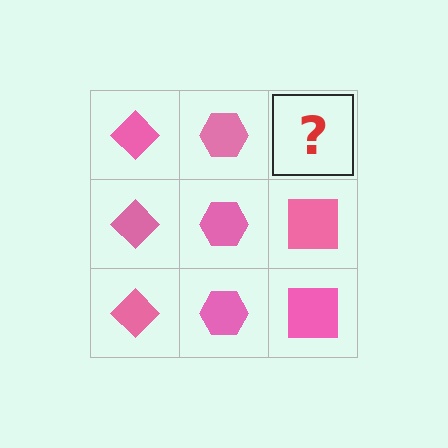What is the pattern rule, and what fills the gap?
The rule is that each column has a consistent shape. The gap should be filled with a pink square.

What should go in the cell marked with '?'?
The missing cell should contain a pink square.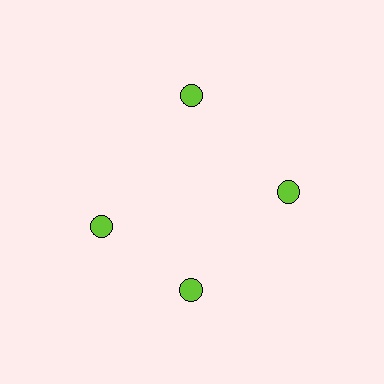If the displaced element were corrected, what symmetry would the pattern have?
It would have 4-fold rotational symmetry — the pattern would map onto itself every 90 degrees.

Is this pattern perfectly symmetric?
No. The 4 lime circles are arranged in a ring, but one element near the 9 o'clock position is rotated out of alignment along the ring, breaking the 4-fold rotational symmetry.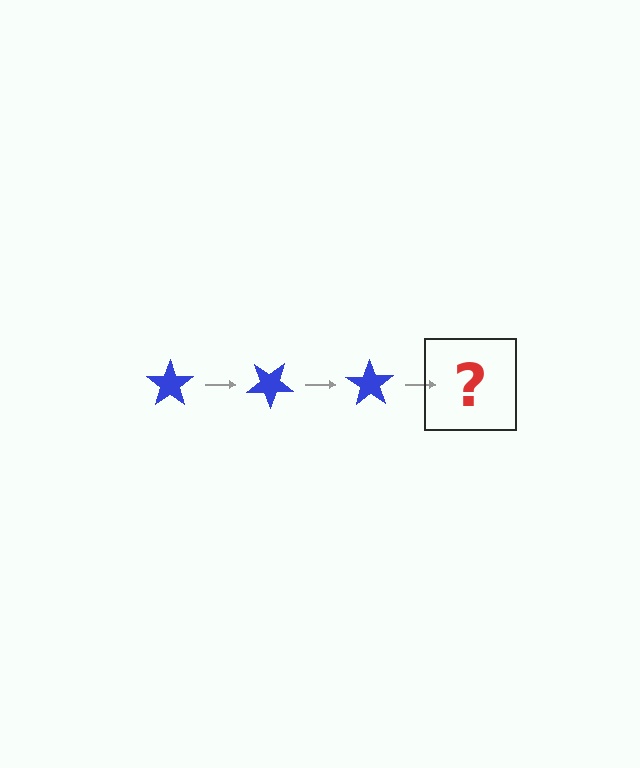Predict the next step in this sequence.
The next step is a blue star rotated 105 degrees.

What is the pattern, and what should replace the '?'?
The pattern is that the star rotates 35 degrees each step. The '?' should be a blue star rotated 105 degrees.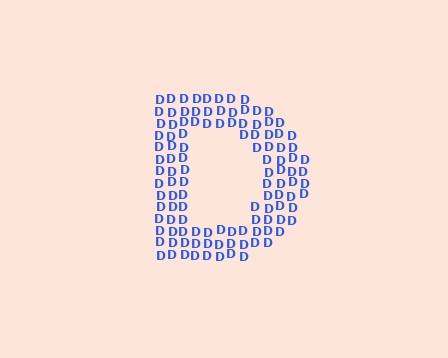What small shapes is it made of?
It is made of small letter D's.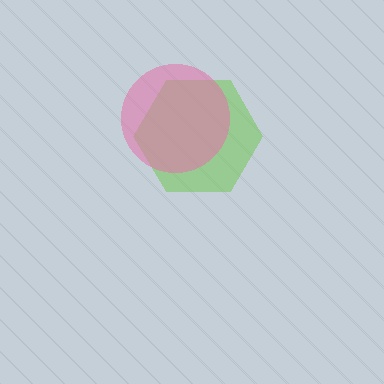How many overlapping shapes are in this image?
There are 2 overlapping shapes in the image.